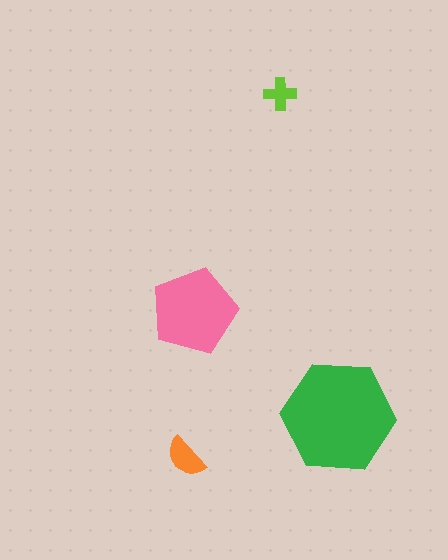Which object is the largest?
The green hexagon.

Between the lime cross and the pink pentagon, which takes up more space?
The pink pentagon.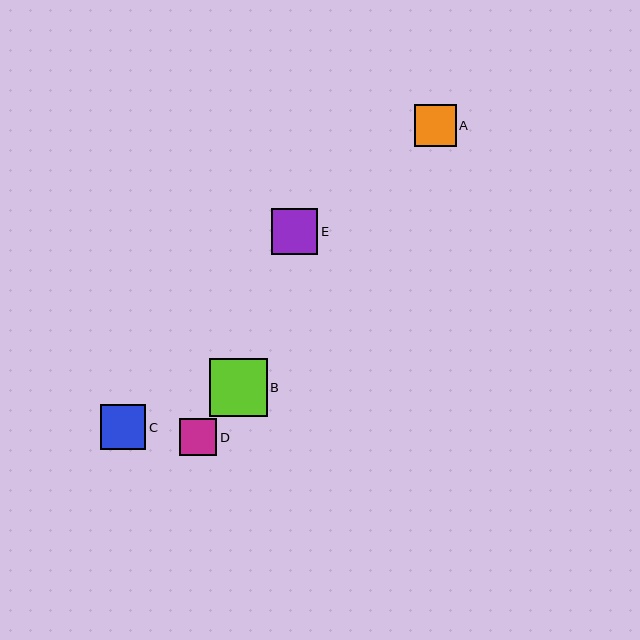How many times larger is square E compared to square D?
Square E is approximately 1.2 times the size of square D.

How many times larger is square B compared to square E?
Square B is approximately 1.2 times the size of square E.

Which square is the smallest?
Square D is the smallest with a size of approximately 37 pixels.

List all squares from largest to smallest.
From largest to smallest: B, E, C, A, D.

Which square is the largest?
Square B is the largest with a size of approximately 57 pixels.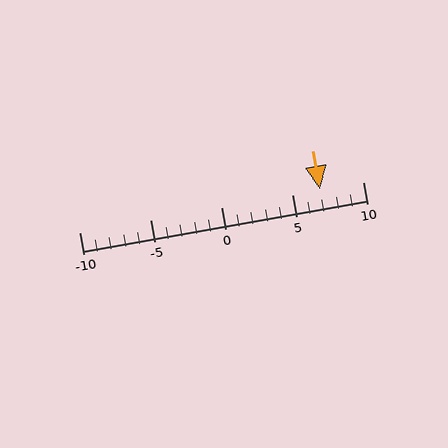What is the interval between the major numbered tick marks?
The major tick marks are spaced 5 units apart.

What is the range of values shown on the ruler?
The ruler shows values from -10 to 10.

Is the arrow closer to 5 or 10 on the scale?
The arrow is closer to 5.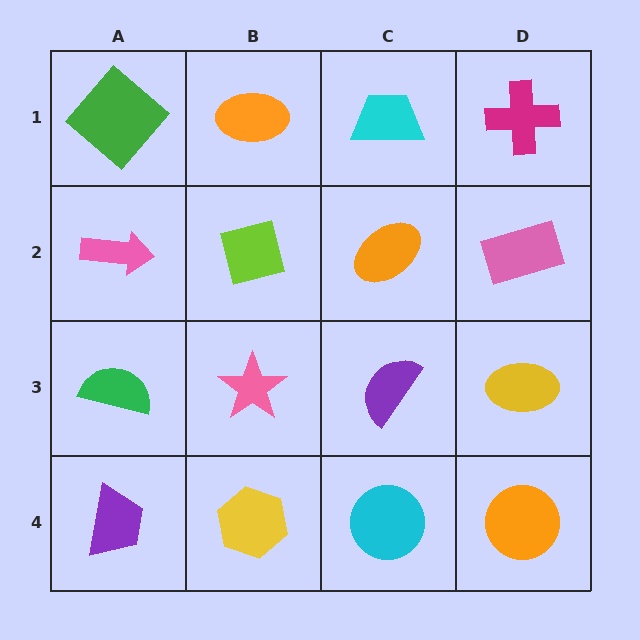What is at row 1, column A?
A green diamond.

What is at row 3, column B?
A pink star.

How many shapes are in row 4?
4 shapes.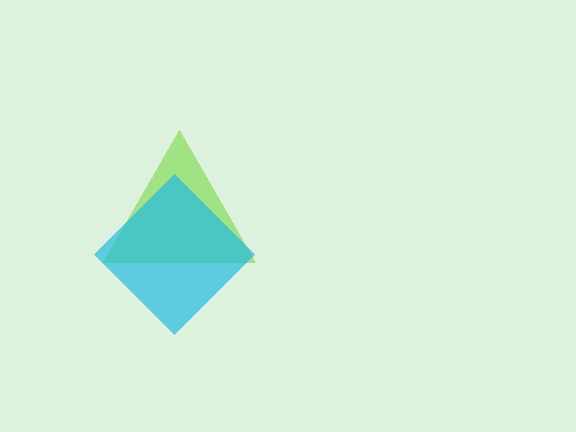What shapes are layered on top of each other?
The layered shapes are: a lime triangle, a cyan diamond.